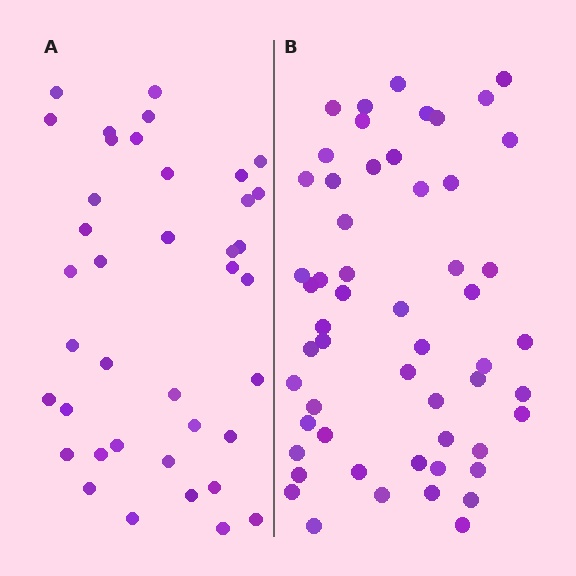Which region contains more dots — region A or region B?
Region B (the right region) has more dots.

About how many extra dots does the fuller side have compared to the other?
Region B has approximately 15 more dots than region A.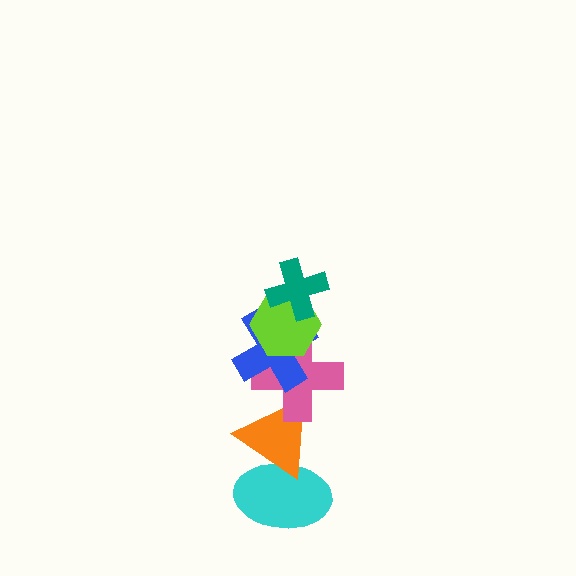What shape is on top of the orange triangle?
The pink cross is on top of the orange triangle.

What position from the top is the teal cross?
The teal cross is 1st from the top.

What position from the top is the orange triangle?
The orange triangle is 5th from the top.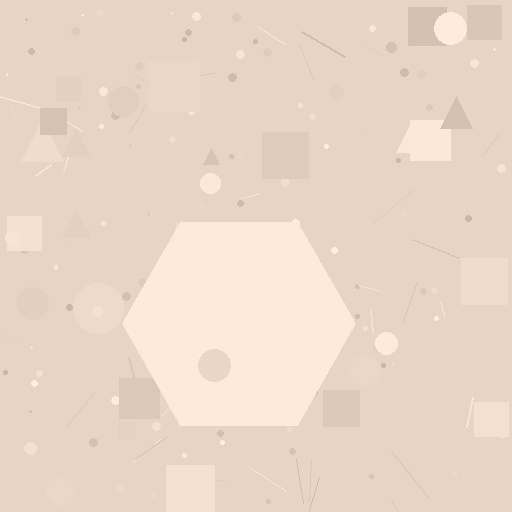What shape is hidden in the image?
A hexagon is hidden in the image.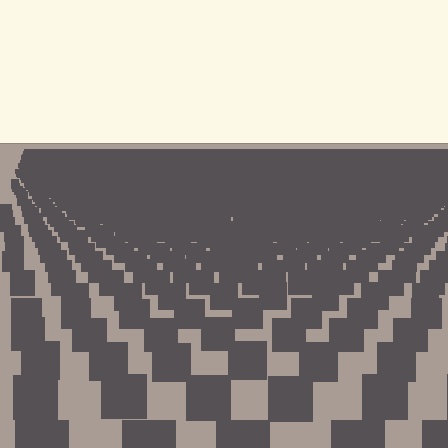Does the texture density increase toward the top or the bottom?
Density increases toward the top.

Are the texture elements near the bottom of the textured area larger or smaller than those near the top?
Larger. Near the bottom, elements are closer to the viewer and appear at a bigger on-screen size.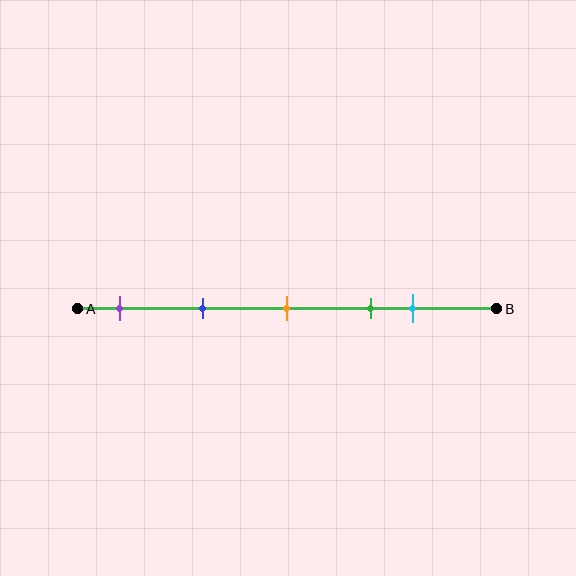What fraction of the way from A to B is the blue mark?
The blue mark is approximately 30% (0.3) of the way from A to B.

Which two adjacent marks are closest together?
The green and cyan marks are the closest adjacent pair.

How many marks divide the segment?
There are 5 marks dividing the segment.